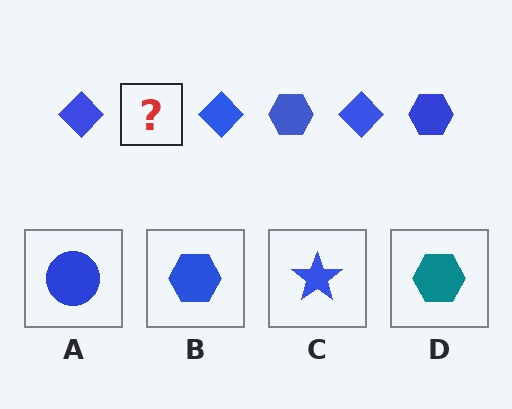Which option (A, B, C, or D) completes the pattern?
B.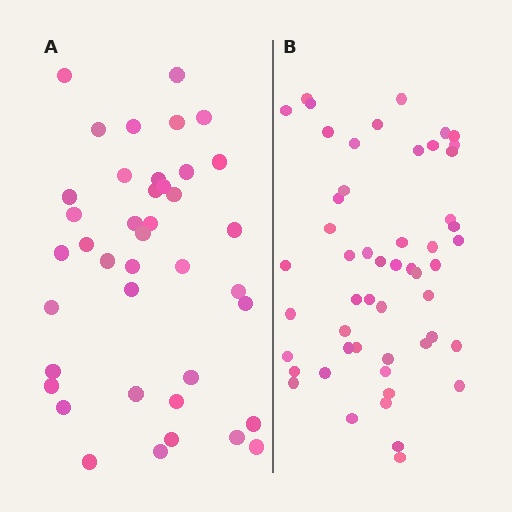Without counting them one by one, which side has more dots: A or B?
Region B (the right region) has more dots.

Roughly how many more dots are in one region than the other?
Region B has roughly 12 or so more dots than region A.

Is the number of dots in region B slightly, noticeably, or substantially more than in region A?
Region B has noticeably more, but not dramatically so. The ratio is roughly 1.3 to 1.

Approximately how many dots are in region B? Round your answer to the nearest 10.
About 50 dots. (The exact count is 52, which rounds to 50.)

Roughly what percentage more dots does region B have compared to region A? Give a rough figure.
About 30% more.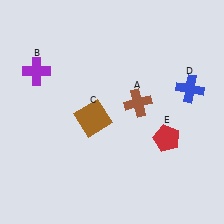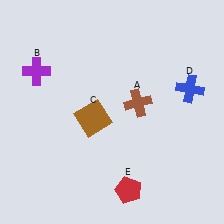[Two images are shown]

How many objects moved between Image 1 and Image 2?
1 object moved between the two images.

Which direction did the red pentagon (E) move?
The red pentagon (E) moved down.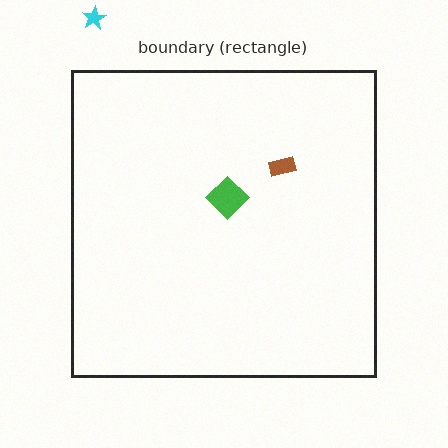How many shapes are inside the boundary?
2 inside, 1 outside.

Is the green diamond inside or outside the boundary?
Inside.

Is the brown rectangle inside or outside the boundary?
Inside.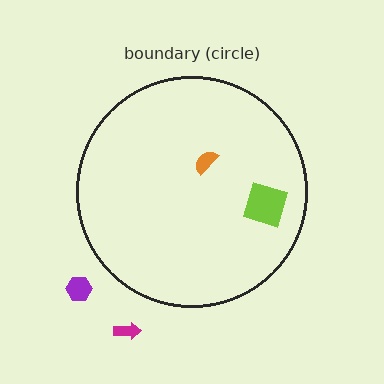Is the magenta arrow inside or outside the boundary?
Outside.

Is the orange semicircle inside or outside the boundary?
Inside.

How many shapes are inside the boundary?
2 inside, 2 outside.